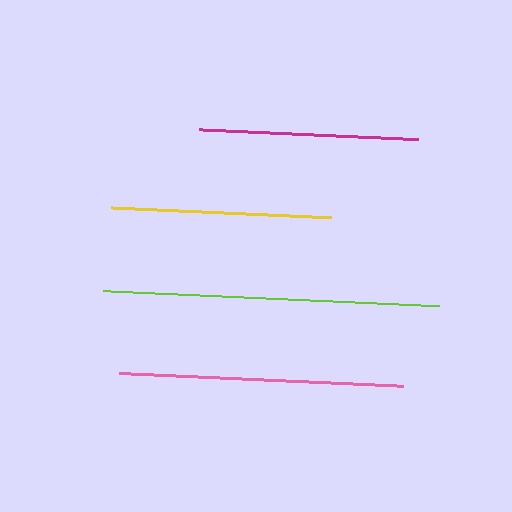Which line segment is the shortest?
The magenta line is the shortest at approximately 220 pixels.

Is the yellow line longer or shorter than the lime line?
The lime line is longer than the yellow line.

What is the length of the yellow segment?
The yellow segment is approximately 221 pixels long.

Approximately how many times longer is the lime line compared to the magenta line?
The lime line is approximately 1.5 times the length of the magenta line.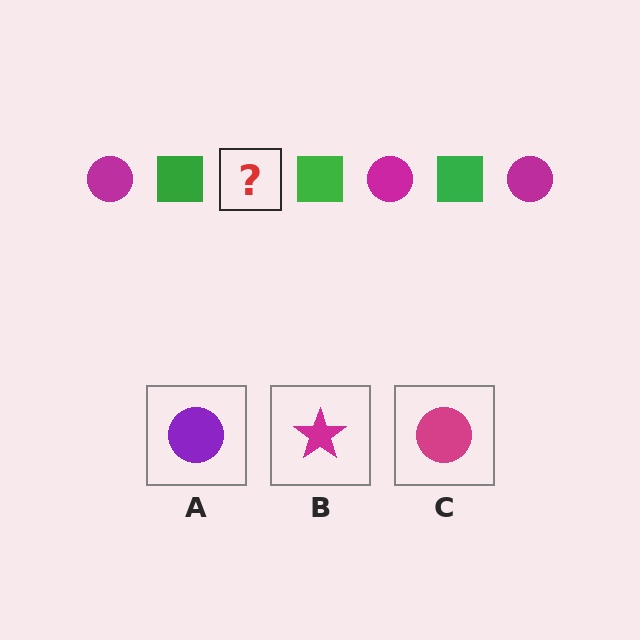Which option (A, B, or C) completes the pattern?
C.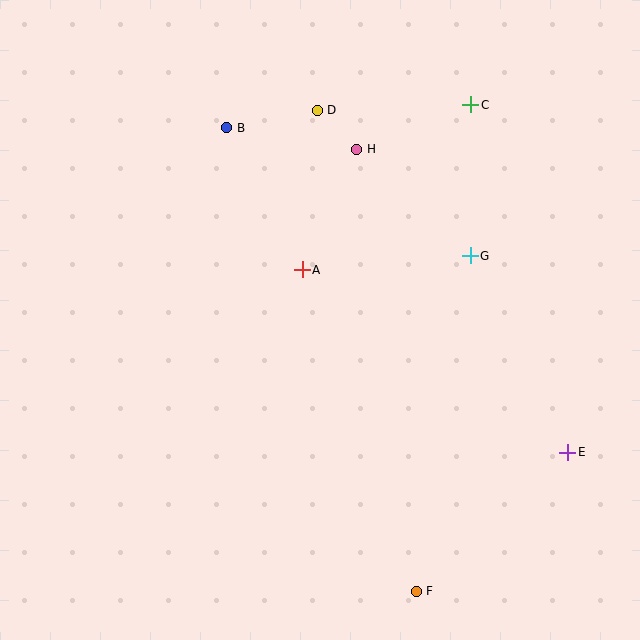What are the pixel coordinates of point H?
Point H is at (357, 149).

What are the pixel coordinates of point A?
Point A is at (302, 270).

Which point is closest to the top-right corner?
Point C is closest to the top-right corner.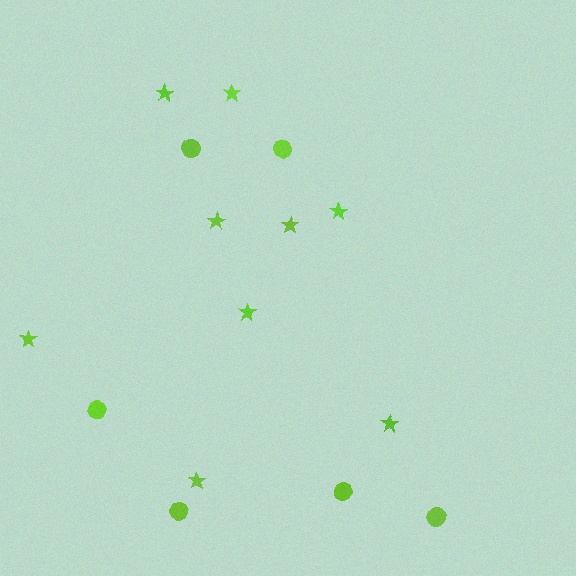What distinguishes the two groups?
There are 2 groups: one group of circles (6) and one group of stars (9).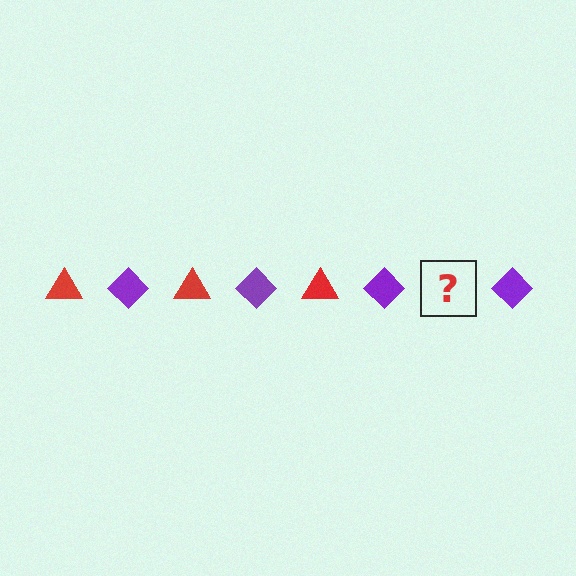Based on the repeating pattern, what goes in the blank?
The blank should be a red triangle.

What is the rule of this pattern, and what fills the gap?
The rule is that the pattern alternates between red triangle and purple diamond. The gap should be filled with a red triangle.